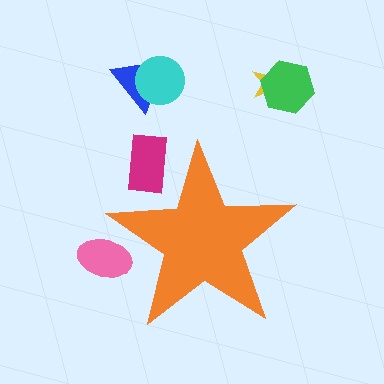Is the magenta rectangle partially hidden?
Yes, the magenta rectangle is partially hidden behind the orange star.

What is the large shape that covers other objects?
An orange star.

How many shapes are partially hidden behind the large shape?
2 shapes are partially hidden.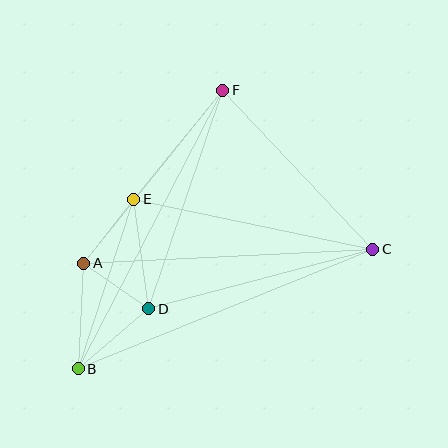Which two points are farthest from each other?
Points B and C are farthest from each other.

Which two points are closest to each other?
Points A and D are closest to each other.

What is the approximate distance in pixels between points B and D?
The distance between B and D is approximately 93 pixels.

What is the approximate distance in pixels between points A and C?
The distance between A and C is approximately 289 pixels.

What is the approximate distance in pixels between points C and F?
The distance between C and F is approximately 219 pixels.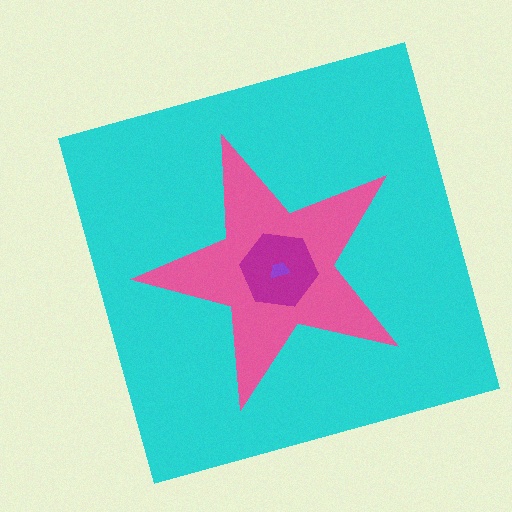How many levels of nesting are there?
4.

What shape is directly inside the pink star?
The magenta hexagon.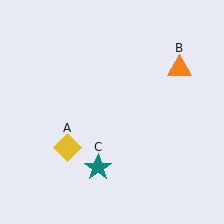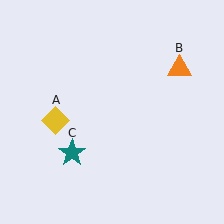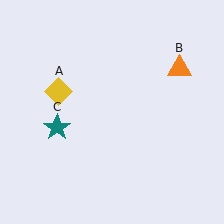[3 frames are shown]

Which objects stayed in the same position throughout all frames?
Orange triangle (object B) remained stationary.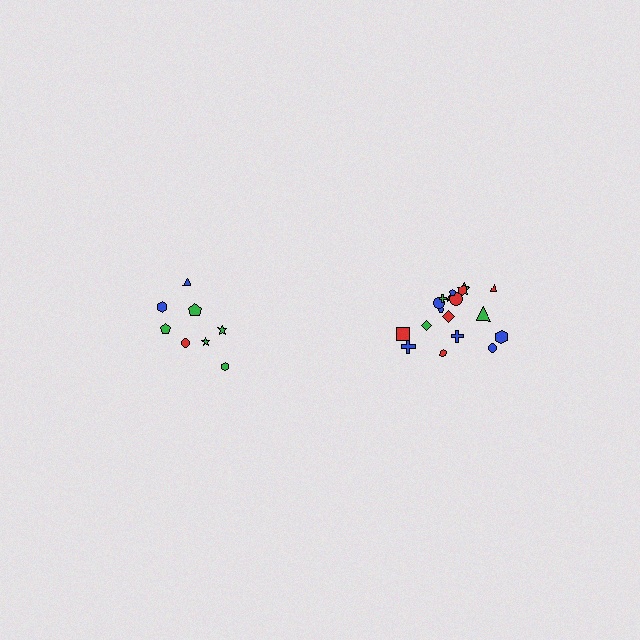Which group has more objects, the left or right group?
The right group.